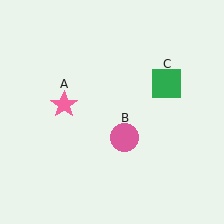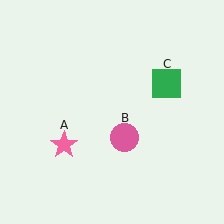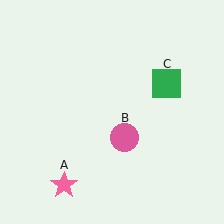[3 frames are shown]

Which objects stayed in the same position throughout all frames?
Pink circle (object B) and green square (object C) remained stationary.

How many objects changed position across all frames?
1 object changed position: pink star (object A).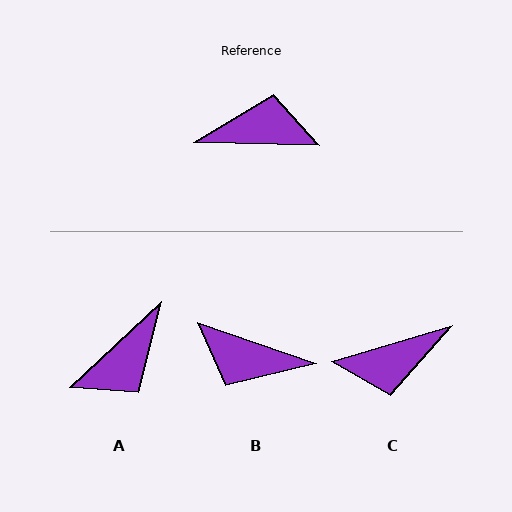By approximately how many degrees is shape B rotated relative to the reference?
Approximately 162 degrees counter-clockwise.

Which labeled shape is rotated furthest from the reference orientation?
B, about 162 degrees away.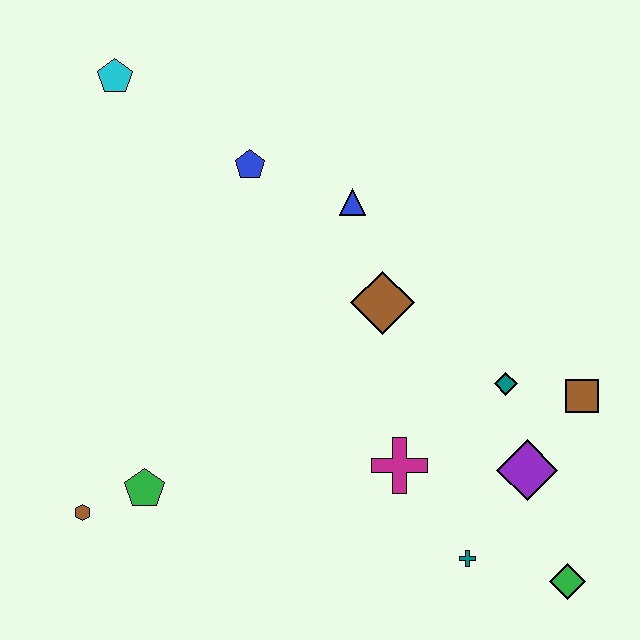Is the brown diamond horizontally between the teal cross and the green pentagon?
Yes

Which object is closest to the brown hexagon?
The green pentagon is closest to the brown hexagon.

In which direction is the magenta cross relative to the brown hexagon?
The magenta cross is to the right of the brown hexagon.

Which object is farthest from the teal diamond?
The cyan pentagon is farthest from the teal diamond.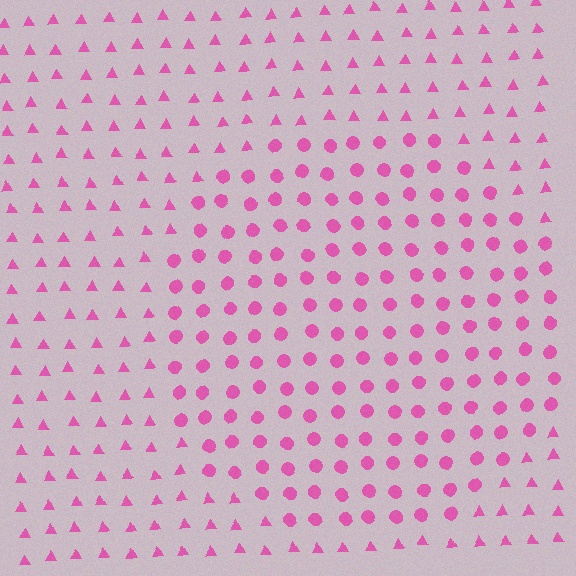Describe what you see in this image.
The image is filled with small pink elements arranged in a uniform grid. A circle-shaped region contains circles, while the surrounding area contains triangles. The boundary is defined purely by the change in element shape.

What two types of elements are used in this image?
The image uses circles inside the circle region and triangles outside it.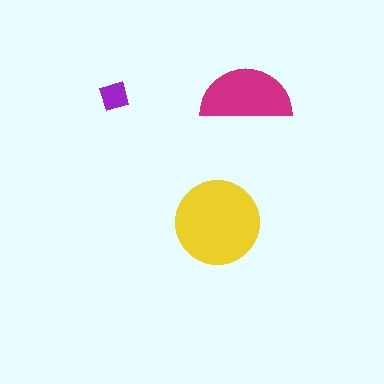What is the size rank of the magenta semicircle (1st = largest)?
2nd.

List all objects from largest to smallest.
The yellow circle, the magenta semicircle, the purple diamond.